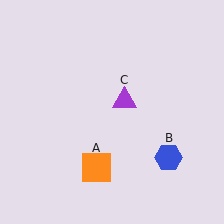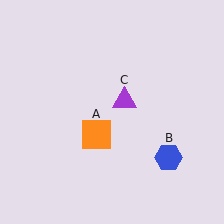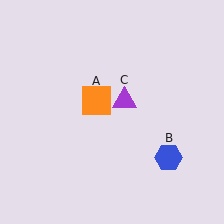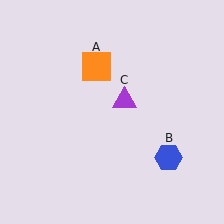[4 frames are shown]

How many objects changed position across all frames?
1 object changed position: orange square (object A).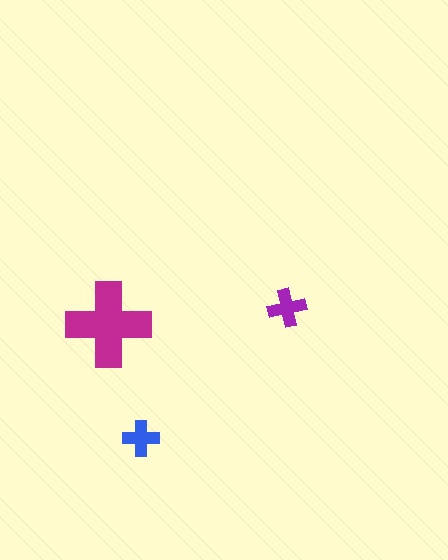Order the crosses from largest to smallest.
the magenta one, the purple one, the blue one.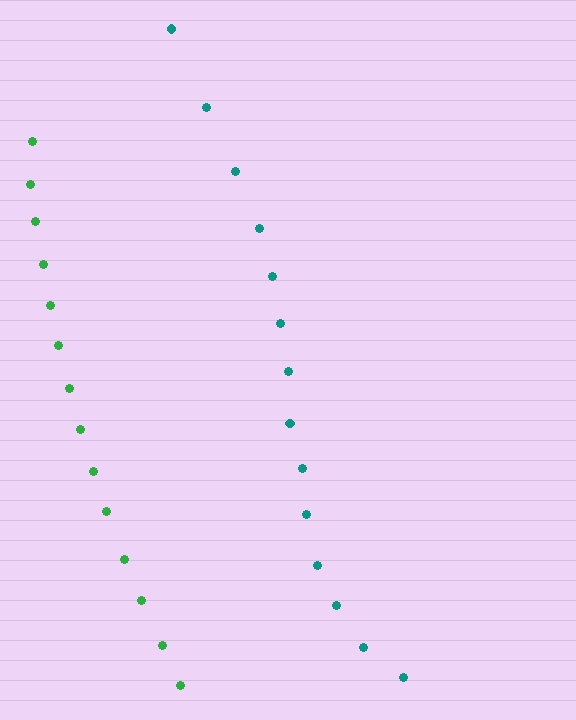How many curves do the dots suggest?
There are 2 distinct paths.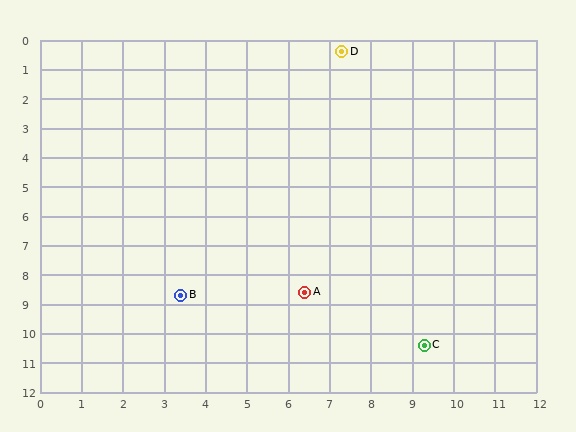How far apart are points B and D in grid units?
Points B and D are about 9.2 grid units apart.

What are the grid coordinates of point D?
Point D is at approximately (7.3, 0.4).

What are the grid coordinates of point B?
Point B is at approximately (3.4, 8.7).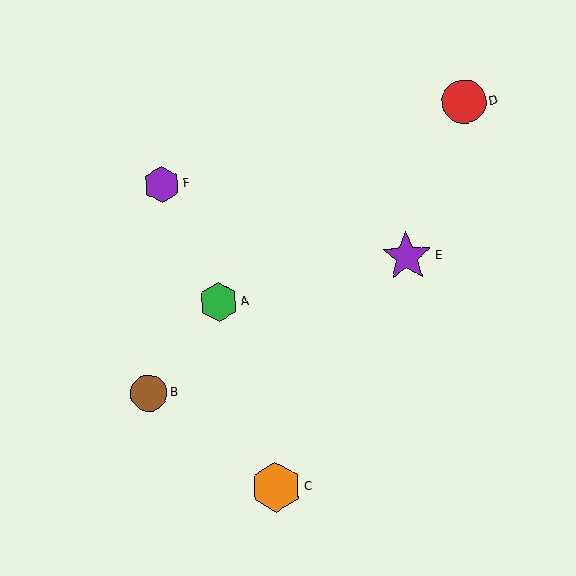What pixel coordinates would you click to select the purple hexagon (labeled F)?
Click at (162, 184) to select the purple hexagon F.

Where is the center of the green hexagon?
The center of the green hexagon is at (219, 302).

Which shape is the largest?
The purple star (labeled E) is the largest.